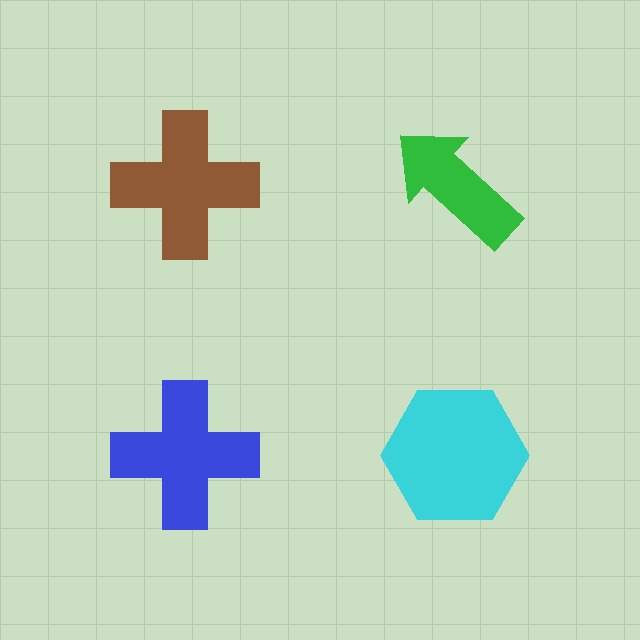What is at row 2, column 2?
A cyan hexagon.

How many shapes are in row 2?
2 shapes.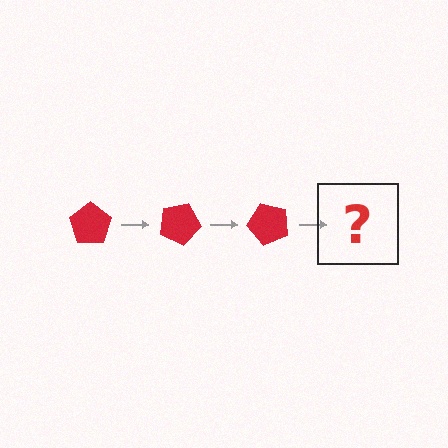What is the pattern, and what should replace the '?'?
The pattern is that the pentagon rotates 25 degrees each step. The '?' should be a red pentagon rotated 75 degrees.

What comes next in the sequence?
The next element should be a red pentagon rotated 75 degrees.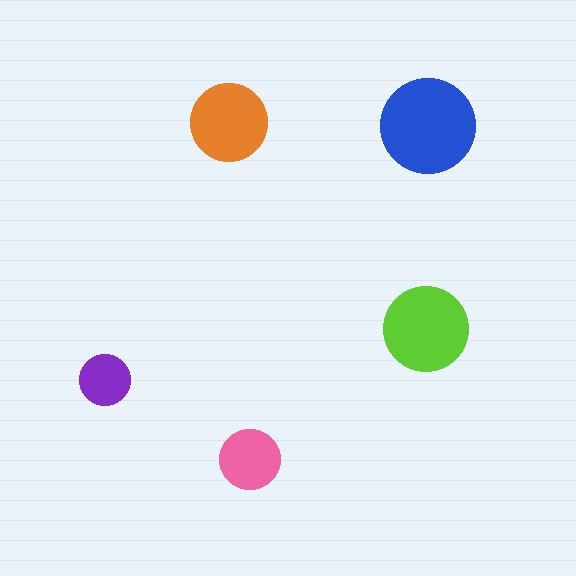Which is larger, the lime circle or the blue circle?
The blue one.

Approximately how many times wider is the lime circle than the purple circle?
About 1.5 times wider.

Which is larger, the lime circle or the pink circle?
The lime one.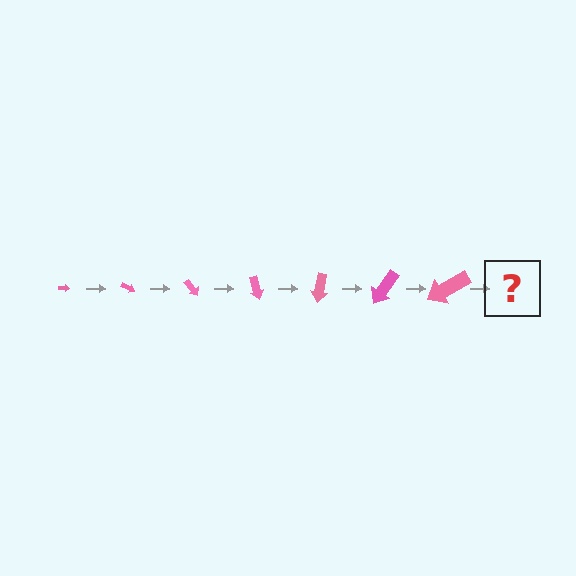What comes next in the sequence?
The next element should be an arrow, larger than the previous one and rotated 175 degrees from the start.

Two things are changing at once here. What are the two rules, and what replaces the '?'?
The two rules are that the arrow grows larger each step and it rotates 25 degrees each step. The '?' should be an arrow, larger than the previous one and rotated 175 degrees from the start.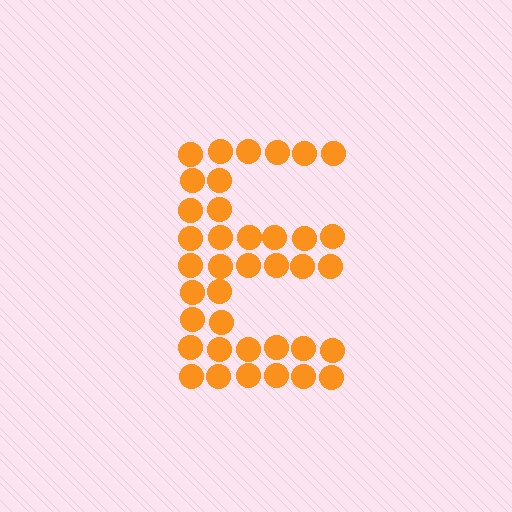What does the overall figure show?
The overall figure shows the letter E.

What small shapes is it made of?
It is made of small circles.